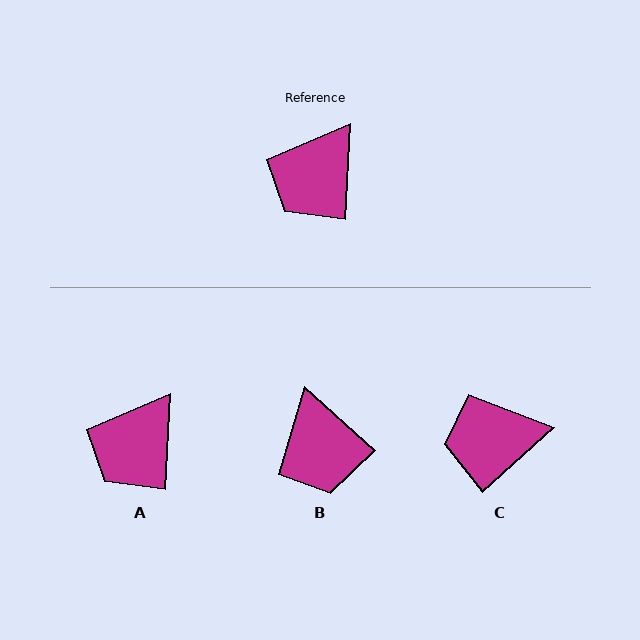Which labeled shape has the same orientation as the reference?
A.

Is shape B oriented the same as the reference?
No, it is off by about 51 degrees.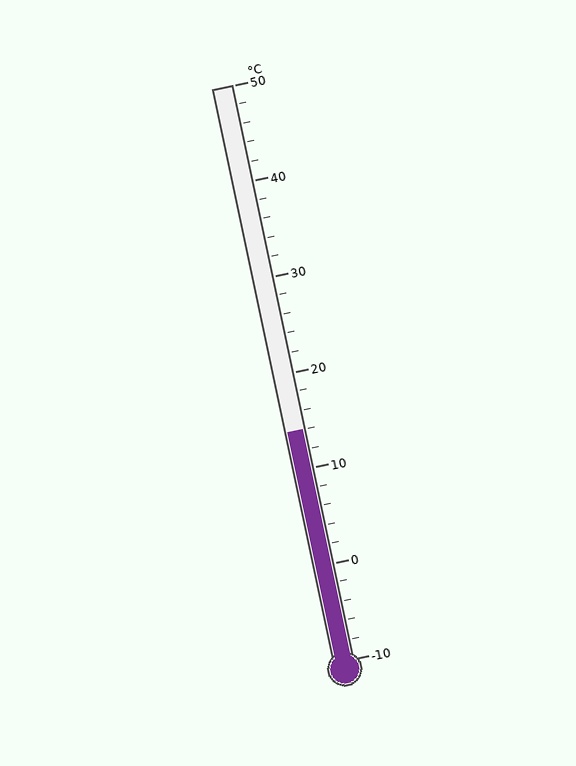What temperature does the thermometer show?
The thermometer shows approximately 14°C.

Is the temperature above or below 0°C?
The temperature is above 0°C.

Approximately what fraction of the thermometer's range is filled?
The thermometer is filled to approximately 40% of its range.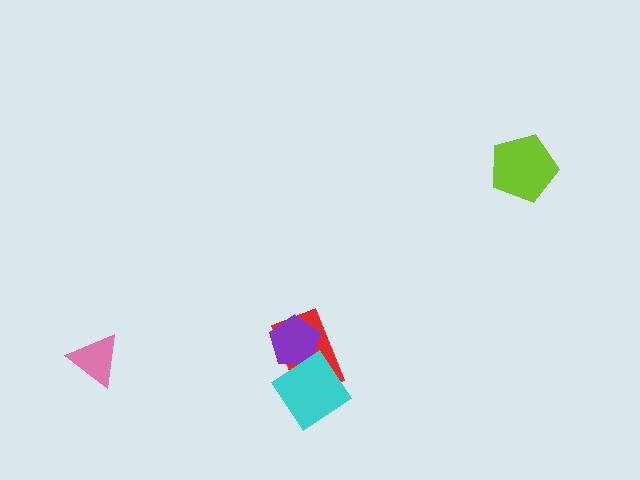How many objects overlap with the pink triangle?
0 objects overlap with the pink triangle.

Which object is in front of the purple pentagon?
The cyan diamond is in front of the purple pentagon.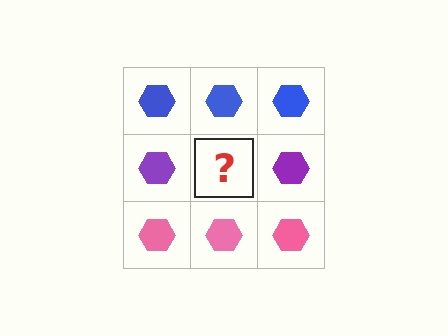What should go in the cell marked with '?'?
The missing cell should contain a purple hexagon.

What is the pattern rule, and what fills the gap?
The rule is that each row has a consistent color. The gap should be filled with a purple hexagon.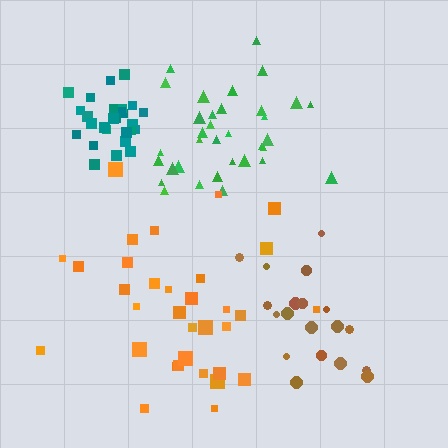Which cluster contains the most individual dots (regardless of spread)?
Green (34).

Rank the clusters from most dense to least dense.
teal, green, orange, brown.